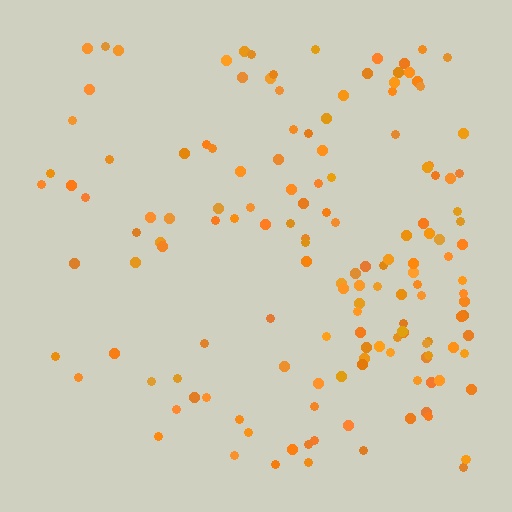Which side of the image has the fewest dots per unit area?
The left.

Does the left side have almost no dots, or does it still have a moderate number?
Still a moderate number, just noticeably fewer than the right.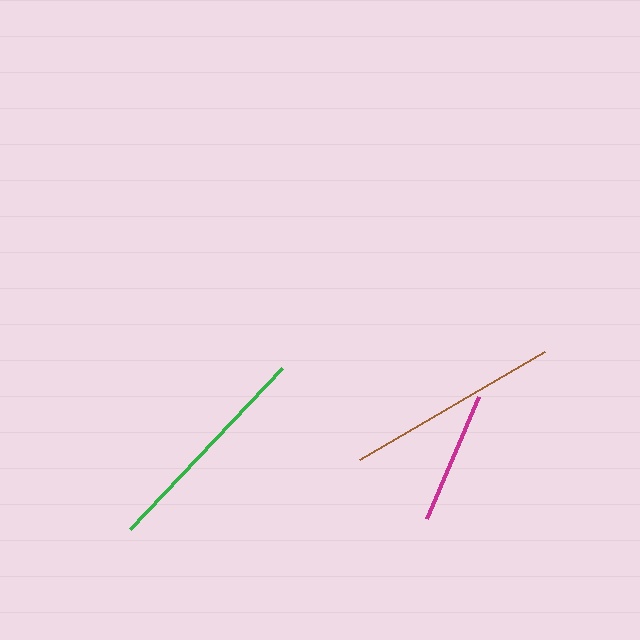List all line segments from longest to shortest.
From longest to shortest: green, brown, magenta.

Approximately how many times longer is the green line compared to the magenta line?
The green line is approximately 1.7 times the length of the magenta line.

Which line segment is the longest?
The green line is the longest at approximately 221 pixels.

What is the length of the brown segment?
The brown segment is approximately 215 pixels long.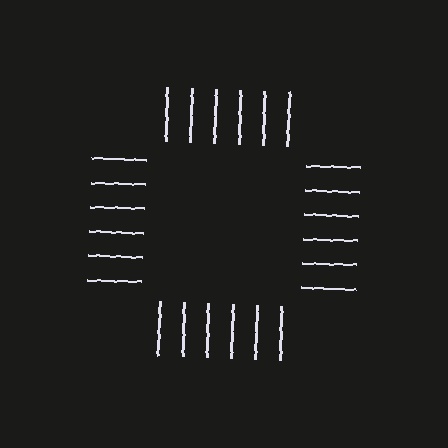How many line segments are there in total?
24 — 6 along each of the 4 edges.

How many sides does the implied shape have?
4 sides — the line-ends trace a square.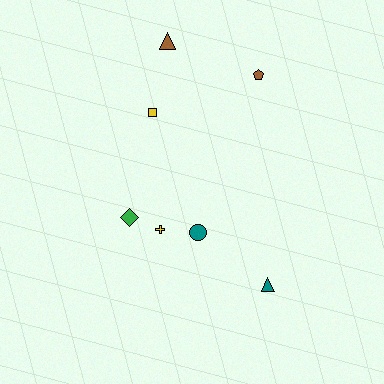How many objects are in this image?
There are 7 objects.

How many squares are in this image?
There is 1 square.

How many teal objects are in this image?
There are 2 teal objects.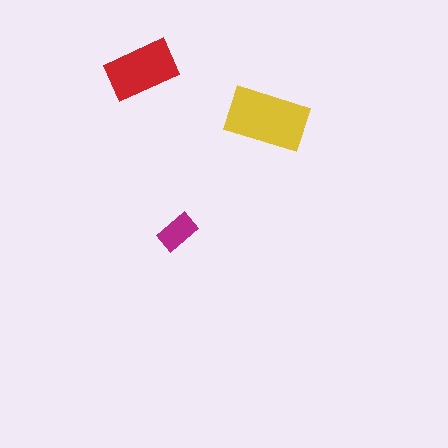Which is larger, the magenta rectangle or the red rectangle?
The red one.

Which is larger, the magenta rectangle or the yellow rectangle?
The yellow one.